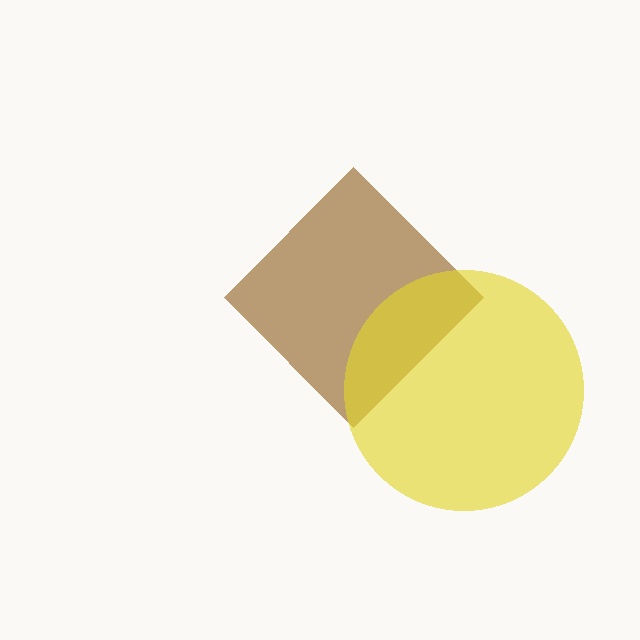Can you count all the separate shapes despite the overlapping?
Yes, there are 2 separate shapes.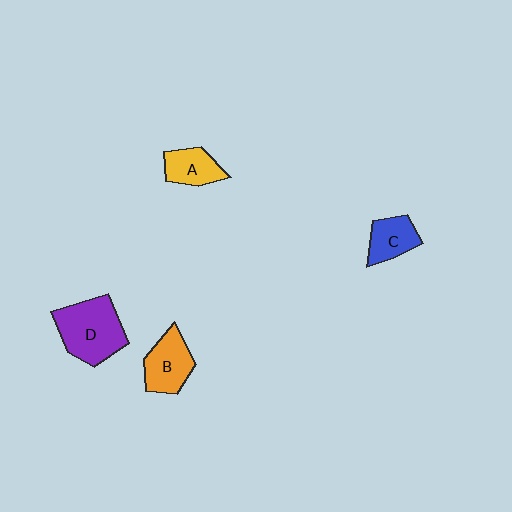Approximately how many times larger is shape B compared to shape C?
Approximately 1.3 times.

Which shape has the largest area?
Shape D (purple).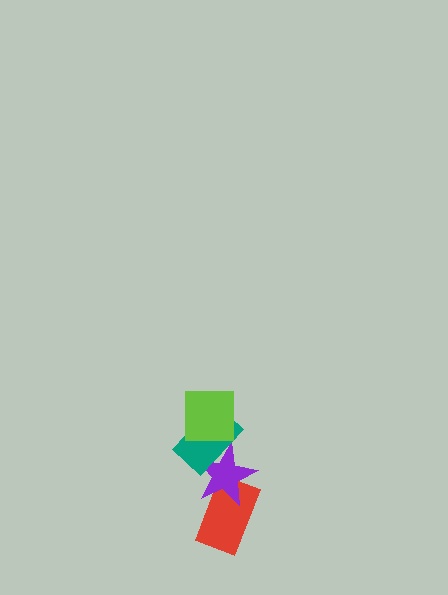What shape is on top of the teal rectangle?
The lime square is on top of the teal rectangle.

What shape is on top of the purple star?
The teal rectangle is on top of the purple star.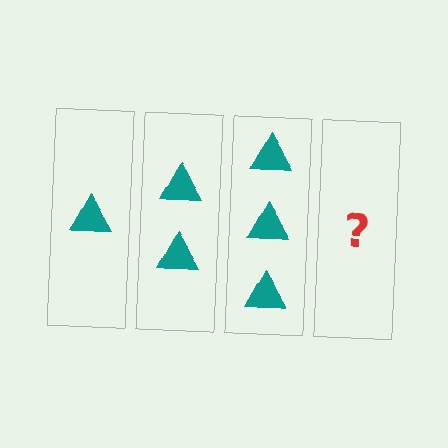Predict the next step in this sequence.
The next step is 4 triangles.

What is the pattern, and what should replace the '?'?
The pattern is that each step adds one more triangle. The '?' should be 4 triangles.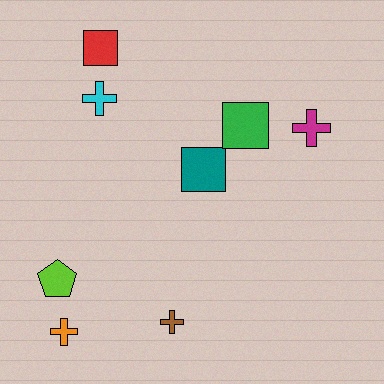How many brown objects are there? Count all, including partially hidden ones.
There is 1 brown object.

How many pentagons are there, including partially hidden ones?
There is 1 pentagon.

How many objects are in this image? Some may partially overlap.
There are 8 objects.